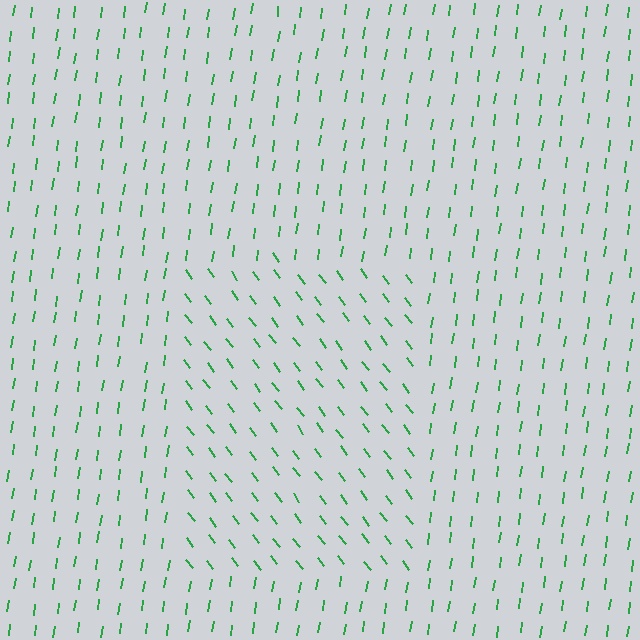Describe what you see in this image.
The image is filled with small green line segments. A rectangle region in the image has lines oriented differently from the surrounding lines, creating a visible texture boundary.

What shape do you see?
I see a rectangle.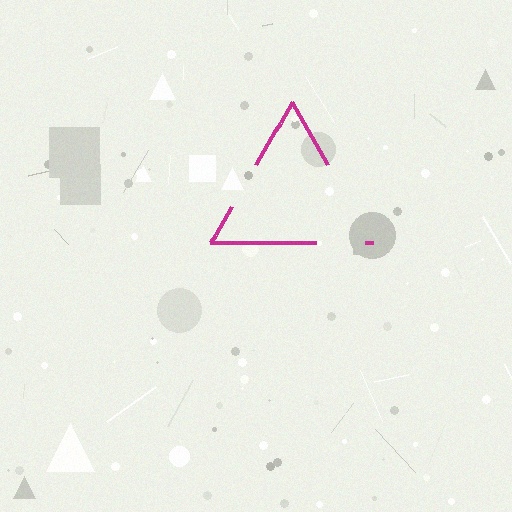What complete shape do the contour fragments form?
The contour fragments form a triangle.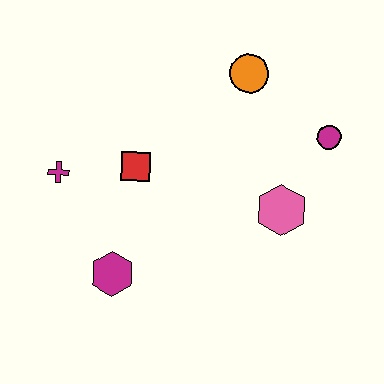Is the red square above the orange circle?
No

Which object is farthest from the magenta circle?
The magenta cross is farthest from the magenta circle.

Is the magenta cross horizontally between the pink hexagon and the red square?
No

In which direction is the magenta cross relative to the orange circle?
The magenta cross is to the left of the orange circle.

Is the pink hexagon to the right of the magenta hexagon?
Yes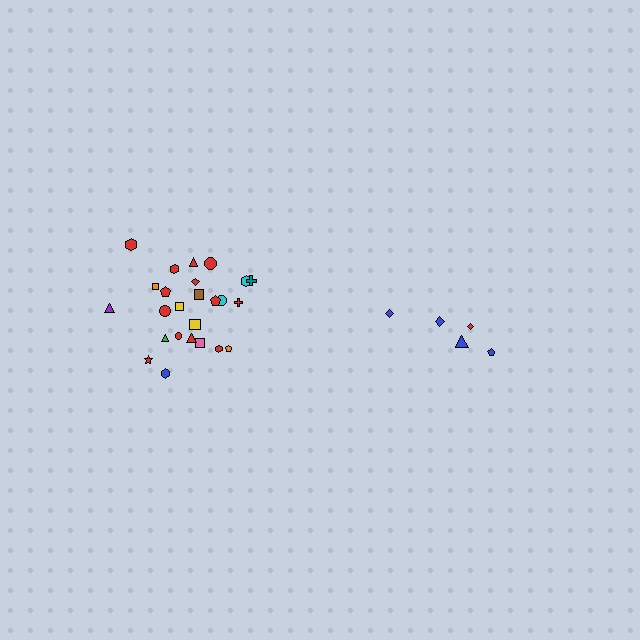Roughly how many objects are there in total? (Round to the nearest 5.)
Roughly 30 objects in total.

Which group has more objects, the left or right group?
The left group.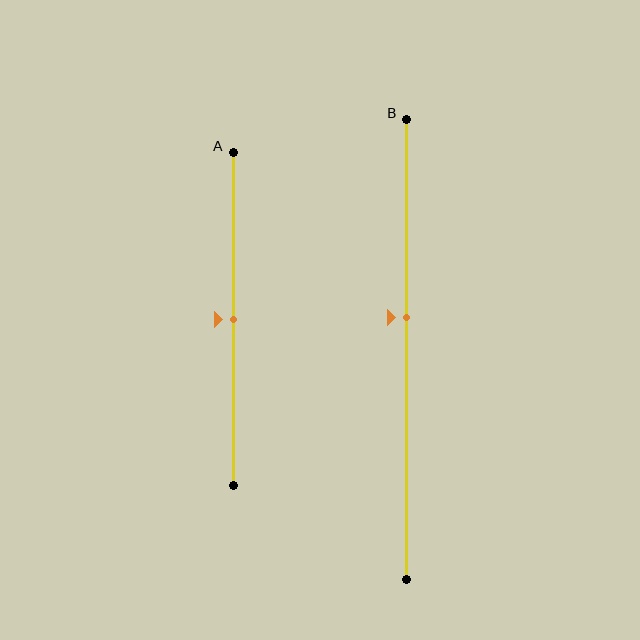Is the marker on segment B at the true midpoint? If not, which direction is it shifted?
No, the marker on segment B is shifted upward by about 7% of the segment length.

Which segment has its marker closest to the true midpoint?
Segment A has its marker closest to the true midpoint.